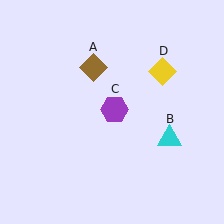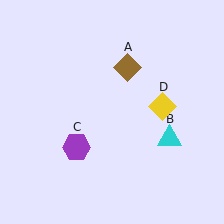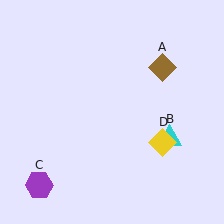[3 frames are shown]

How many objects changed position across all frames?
3 objects changed position: brown diamond (object A), purple hexagon (object C), yellow diamond (object D).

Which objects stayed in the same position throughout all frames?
Cyan triangle (object B) remained stationary.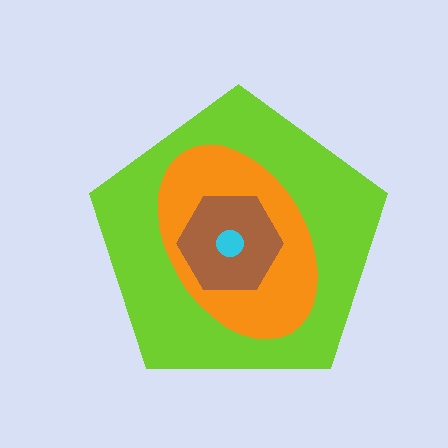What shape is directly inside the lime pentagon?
The orange ellipse.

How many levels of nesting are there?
4.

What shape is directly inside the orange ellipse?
The brown hexagon.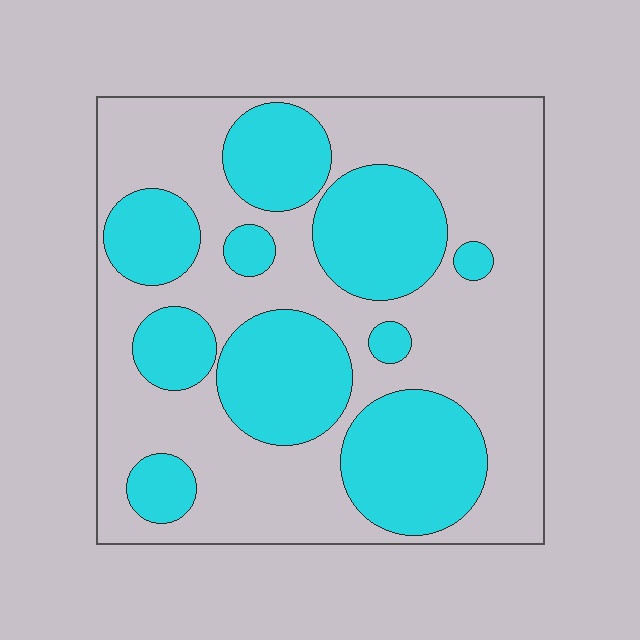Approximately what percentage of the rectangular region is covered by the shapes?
Approximately 40%.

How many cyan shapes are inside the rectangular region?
10.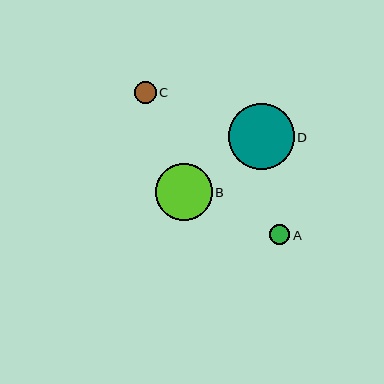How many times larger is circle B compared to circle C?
Circle B is approximately 2.6 times the size of circle C.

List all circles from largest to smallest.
From largest to smallest: D, B, C, A.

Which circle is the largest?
Circle D is the largest with a size of approximately 66 pixels.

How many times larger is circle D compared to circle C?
Circle D is approximately 3.0 times the size of circle C.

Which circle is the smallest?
Circle A is the smallest with a size of approximately 20 pixels.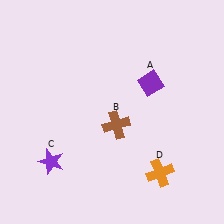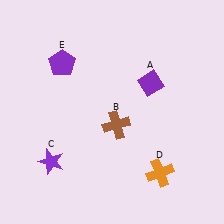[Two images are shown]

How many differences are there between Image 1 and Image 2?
There is 1 difference between the two images.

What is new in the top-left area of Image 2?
A purple pentagon (E) was added in the top-left area of Image 2.